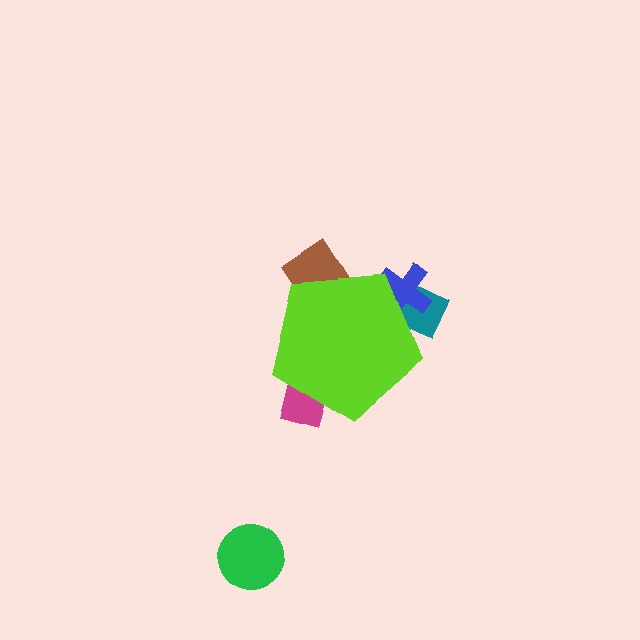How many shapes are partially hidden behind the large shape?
4 shapes are partially hidden.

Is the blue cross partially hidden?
Yes, the blue cross is partially hidden behind the lime pentagon.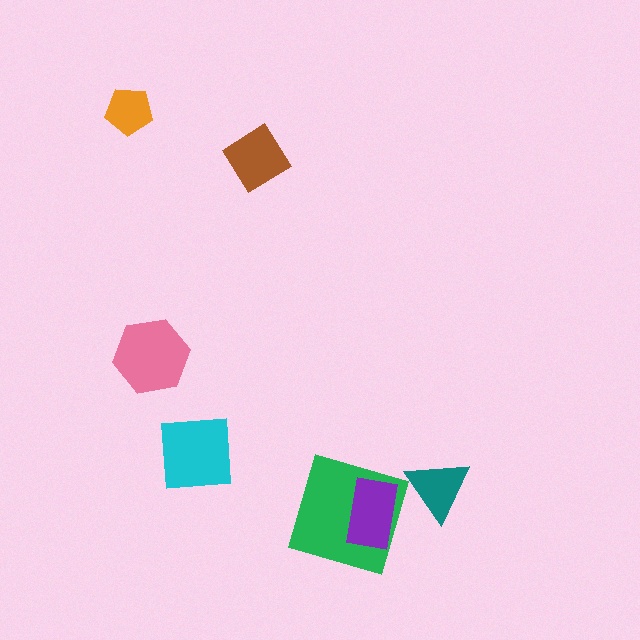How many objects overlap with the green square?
1 object overlaps with the green square.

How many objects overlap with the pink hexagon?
0 objects overlap with the pink hexagon.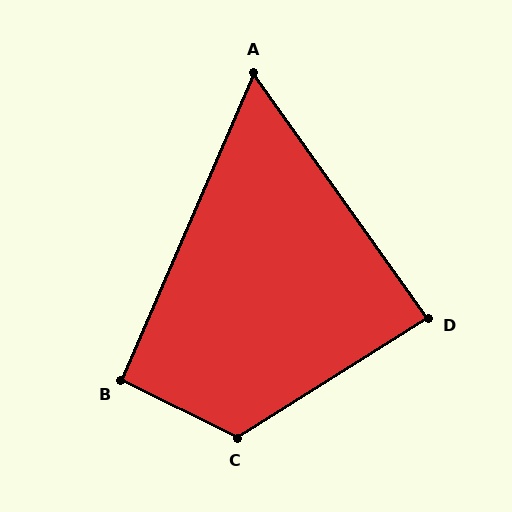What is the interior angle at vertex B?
Approximately 93 degrees (approximately right).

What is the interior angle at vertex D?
Approximately 87 degrees (approximately right).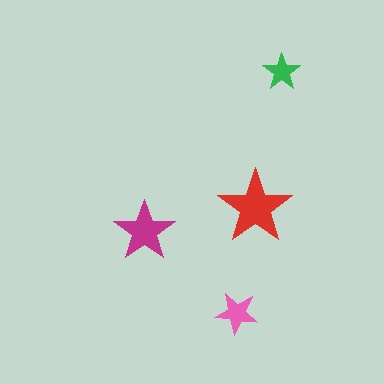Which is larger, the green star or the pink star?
The pink one.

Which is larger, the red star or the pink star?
The red one.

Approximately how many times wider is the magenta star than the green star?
About 1.5 times wider.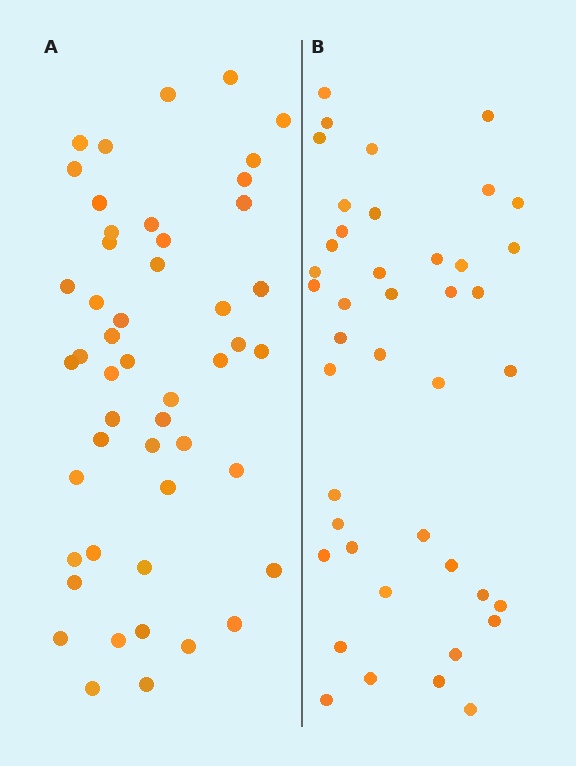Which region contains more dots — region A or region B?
Region A (the left region) has more dots.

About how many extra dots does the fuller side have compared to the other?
Region A has roughly 8 or so more dots than region B.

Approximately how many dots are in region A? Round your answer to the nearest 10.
About 50 dots. (The exact count is 49, which rounds to 50.)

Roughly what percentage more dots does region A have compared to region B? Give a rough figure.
About 15% more.